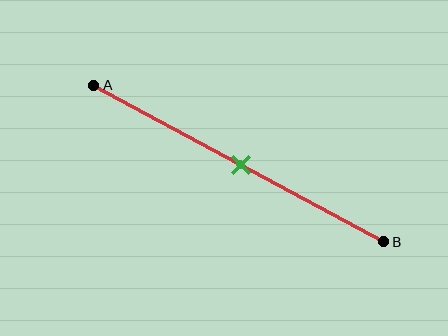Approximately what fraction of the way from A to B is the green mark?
The green mark is approximately 50% of the way from A to B.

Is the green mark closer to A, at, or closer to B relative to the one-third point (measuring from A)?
The green mark is closer to point B than the one-third point of segment AB.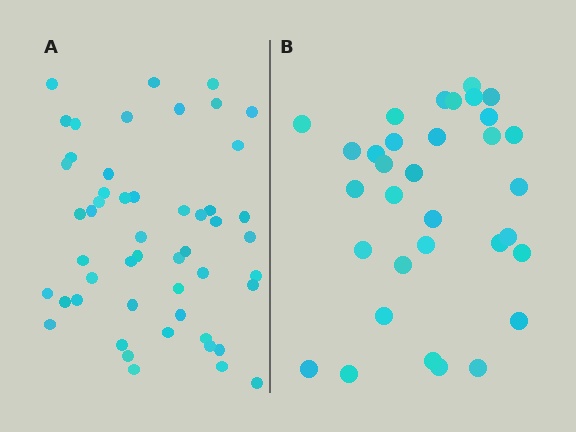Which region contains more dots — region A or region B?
Region A (the left region) has more dots.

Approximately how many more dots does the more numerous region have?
Region A has approximately 20 more dots than region B.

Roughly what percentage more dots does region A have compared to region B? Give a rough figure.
About 55% more.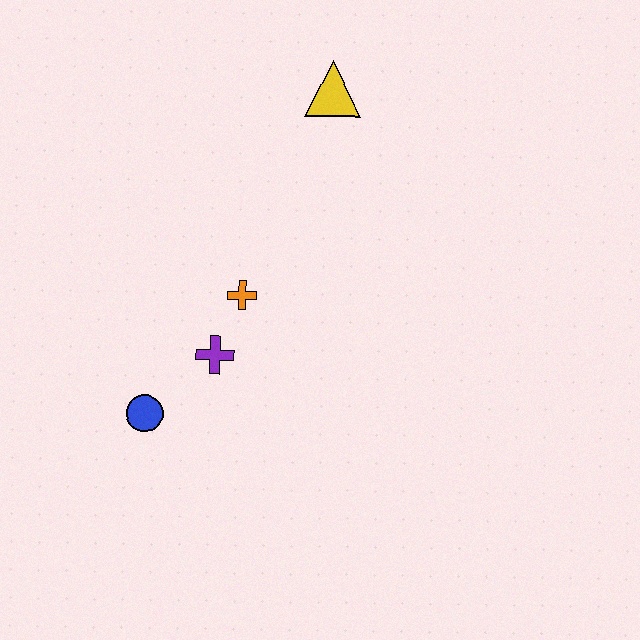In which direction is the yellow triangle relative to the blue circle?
The yellow triangle is above the blue circle.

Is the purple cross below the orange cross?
Yes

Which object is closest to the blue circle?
The purple cross is closest to the blue circle.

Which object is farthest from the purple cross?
The yellow triangle is farthest from the purple cross.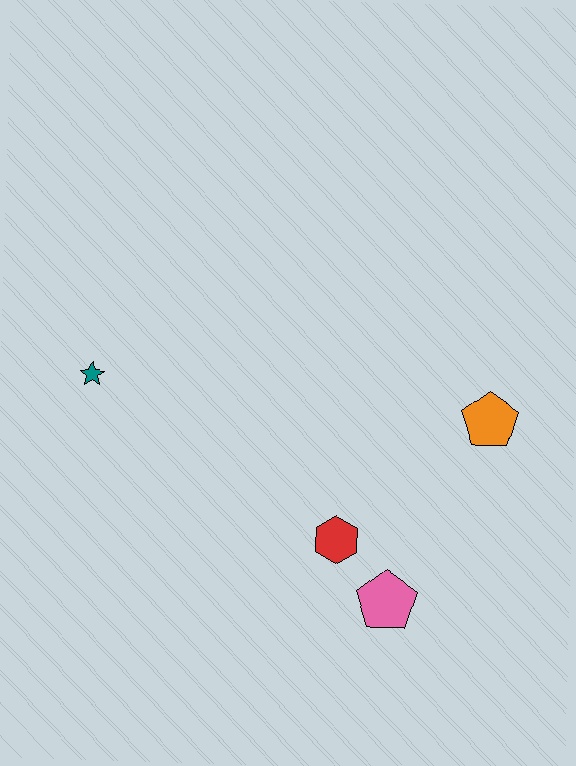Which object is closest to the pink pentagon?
The red hexagon is closest to the pink pentagon.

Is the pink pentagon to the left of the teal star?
No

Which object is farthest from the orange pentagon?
The teal star is farthest from the orange pentagon.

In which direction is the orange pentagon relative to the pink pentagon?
The orange pentagon is above the pink pentagon.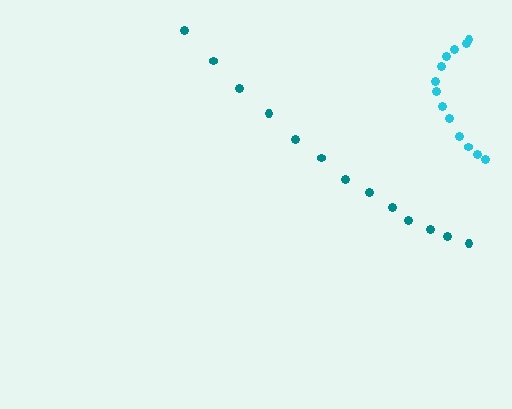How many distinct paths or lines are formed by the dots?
There are 2 distinct paths.